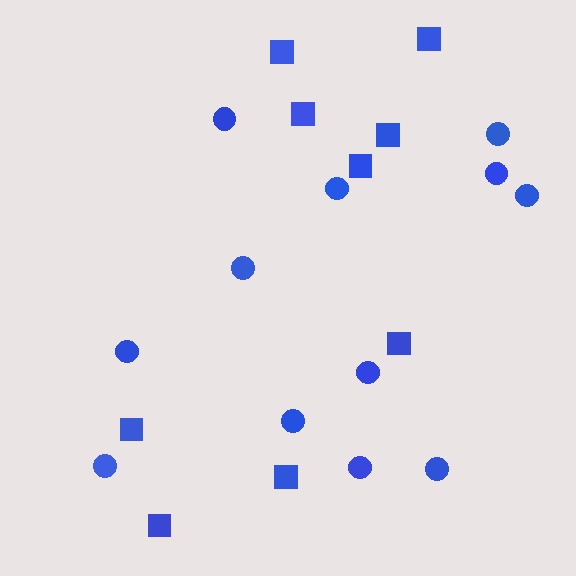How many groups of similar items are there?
There are 2 groups: one group of squares (9) and one group of circles (12).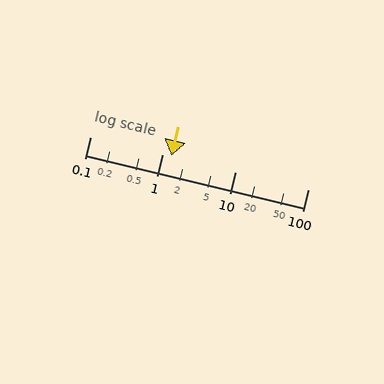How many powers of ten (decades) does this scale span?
The scale spans 3 decades, from 0.1 to 100.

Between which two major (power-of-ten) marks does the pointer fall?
The pointer is between 1 and 10.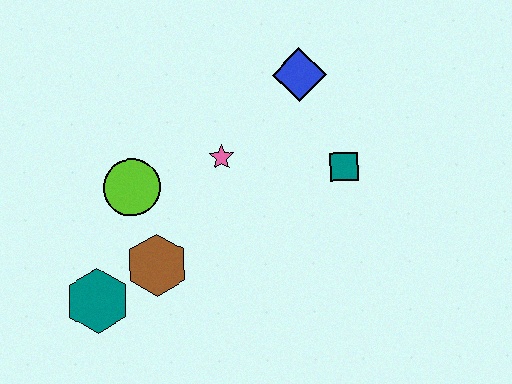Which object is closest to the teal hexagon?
The brown hexagon is closest to the teal hexagon.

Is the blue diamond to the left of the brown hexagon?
No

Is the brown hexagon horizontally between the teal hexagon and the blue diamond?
Yes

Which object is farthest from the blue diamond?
The teal hexagon is farthest from the blue diamond.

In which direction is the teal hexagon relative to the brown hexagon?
The teal hexagon is to the left of the brown hexagon.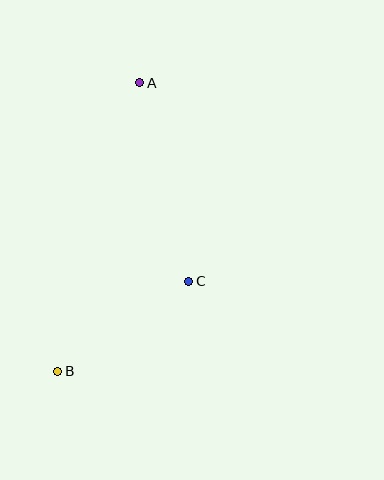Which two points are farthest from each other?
Points A and B are farthest from each other.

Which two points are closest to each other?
Points B and C are closest to each other.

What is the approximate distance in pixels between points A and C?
The distance between A and C is approximately 204 pixels.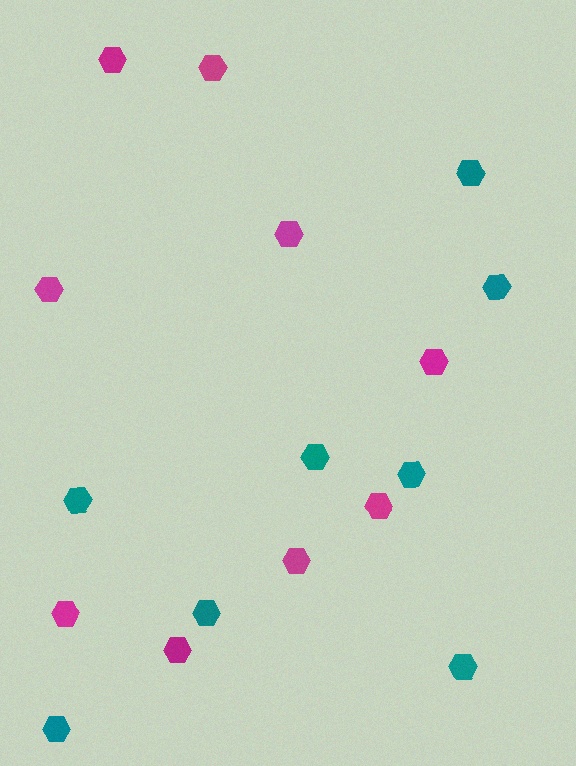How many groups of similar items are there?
There are 2 groups: one group of teal hexagons (8) and one group of magenta hexagons (9).